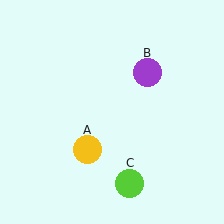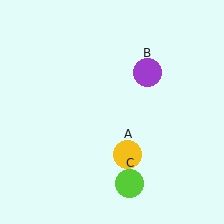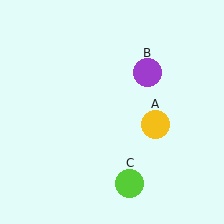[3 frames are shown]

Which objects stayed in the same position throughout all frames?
Purple circle (object B) and lime circle (object C) remained stationary.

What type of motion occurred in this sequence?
The yellow circle (object A) rotated counterclockwise around the center of the scene.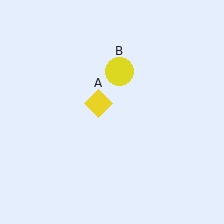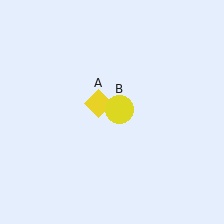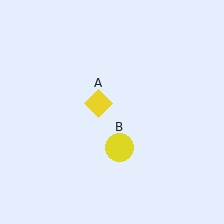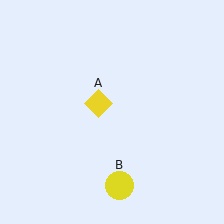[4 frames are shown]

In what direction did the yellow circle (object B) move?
The yellow circle (object B) moved down.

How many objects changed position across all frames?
1 object changed position: yellow circle (object B).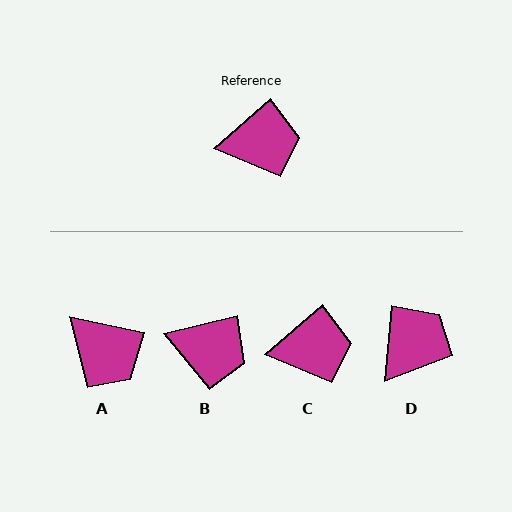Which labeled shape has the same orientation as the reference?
C.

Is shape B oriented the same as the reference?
No, it is off by about 28 degrees.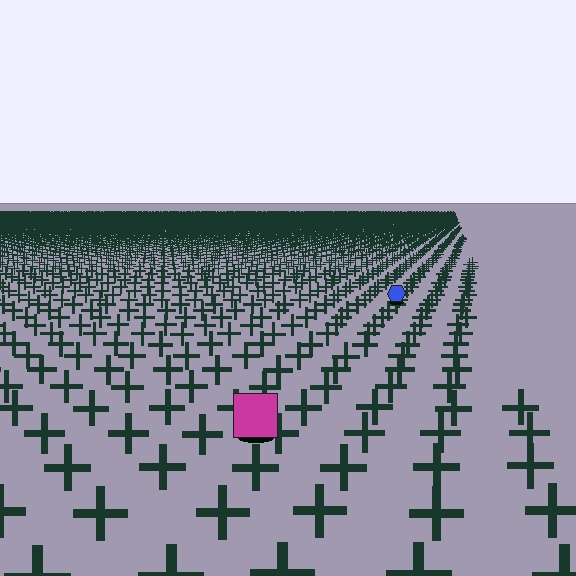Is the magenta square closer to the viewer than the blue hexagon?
Yes. The magenta square is closer — you can tell from the texture gradient: the ground texture is coarser near it.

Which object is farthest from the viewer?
The blue hexagon is farthest from the viewer. It appears smaller and the ground texture around it is denser.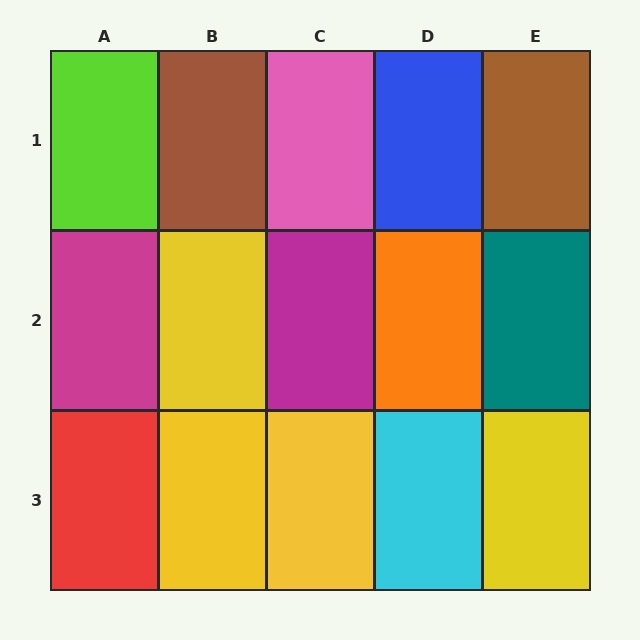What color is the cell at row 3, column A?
Red.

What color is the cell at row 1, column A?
Lime.